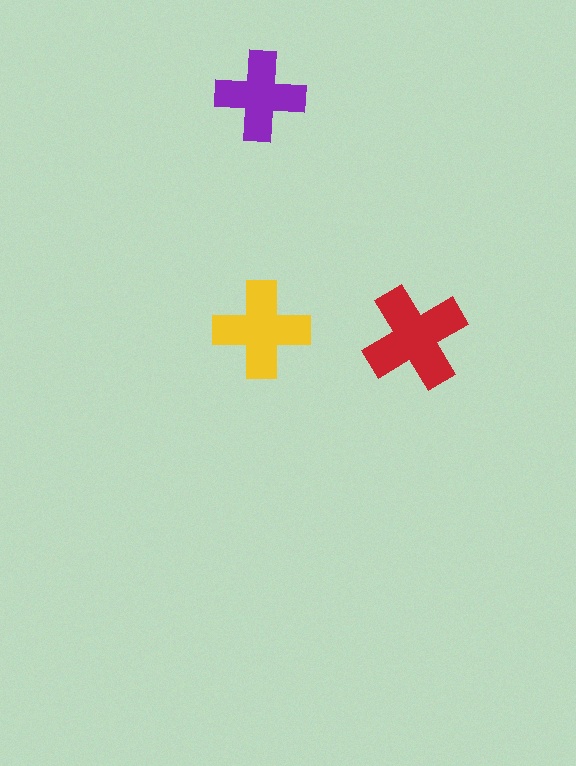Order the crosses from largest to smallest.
the red one, the yellow one, the purple one.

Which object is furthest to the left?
The purple cross is leftmost.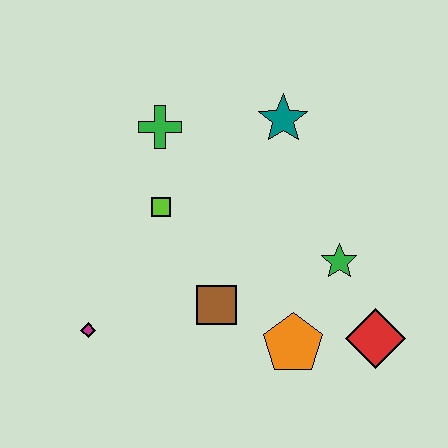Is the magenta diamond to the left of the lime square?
Yes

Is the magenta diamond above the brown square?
No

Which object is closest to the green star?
The red diamond is closest to the green star.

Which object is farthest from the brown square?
The teal star is farthest from the brown square.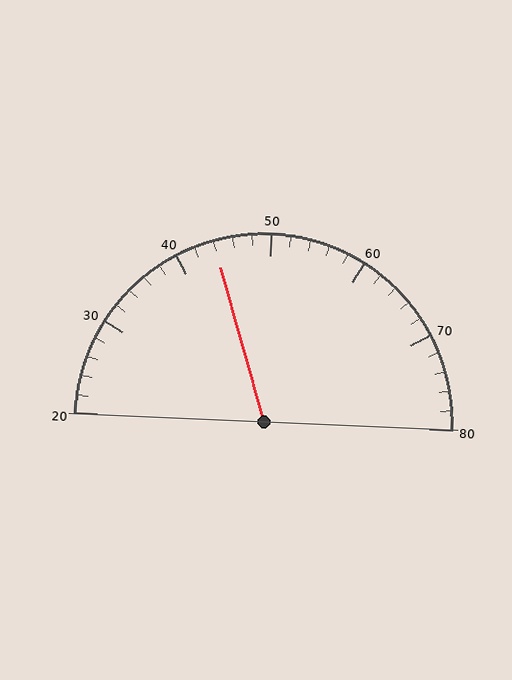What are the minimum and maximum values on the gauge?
The gauge ranges from 20 to 80.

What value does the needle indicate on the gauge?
The needle indicates approximately 44.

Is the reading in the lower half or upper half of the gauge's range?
The reading is in the lower half of the range (20 to 80).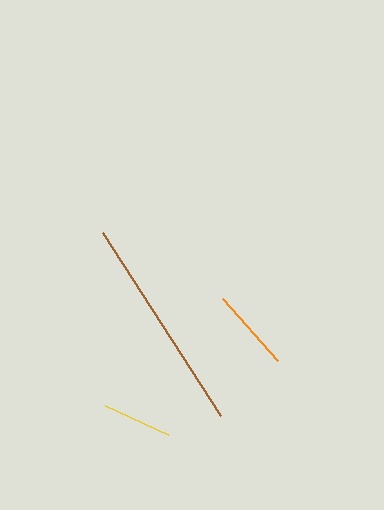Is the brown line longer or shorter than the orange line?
The brown line is longer than the orange line.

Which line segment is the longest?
The brown line is the longest at approximately 218 pixels.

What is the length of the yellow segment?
The yellow segment is approximately 69 pixels long.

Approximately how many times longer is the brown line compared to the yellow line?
The brown line is approximately 3.1 times the length of the yellow line.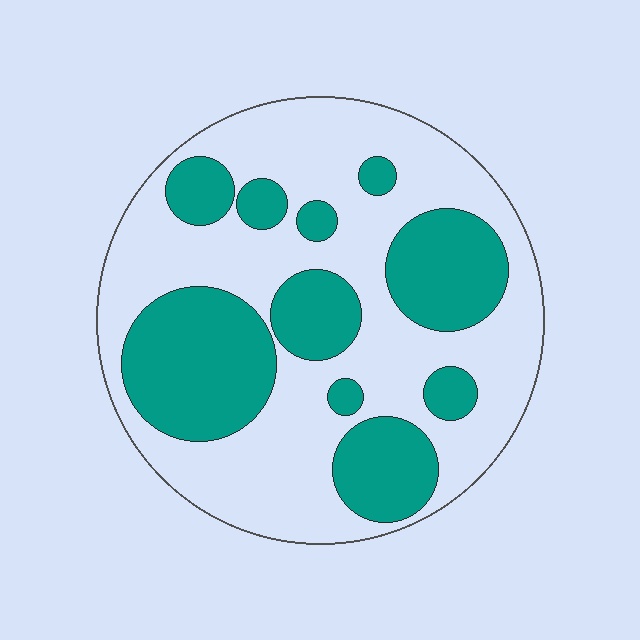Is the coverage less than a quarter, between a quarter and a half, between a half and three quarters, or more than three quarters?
Between a quarter and a half.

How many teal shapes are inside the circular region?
10.